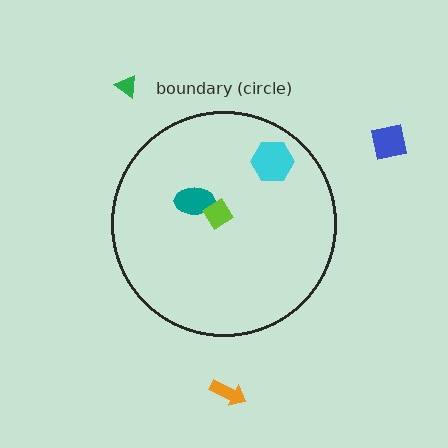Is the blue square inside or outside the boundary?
Outside.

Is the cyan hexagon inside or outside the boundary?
Inside.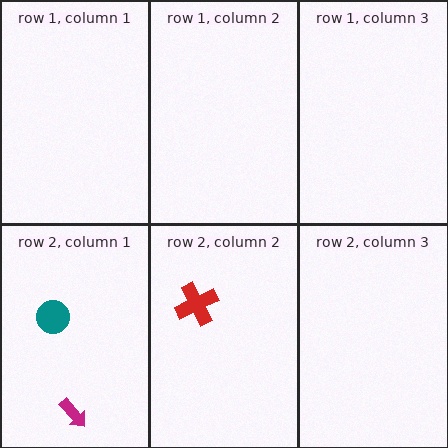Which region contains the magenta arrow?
The row 2, column 1 region.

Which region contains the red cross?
The row 2, column 2 region.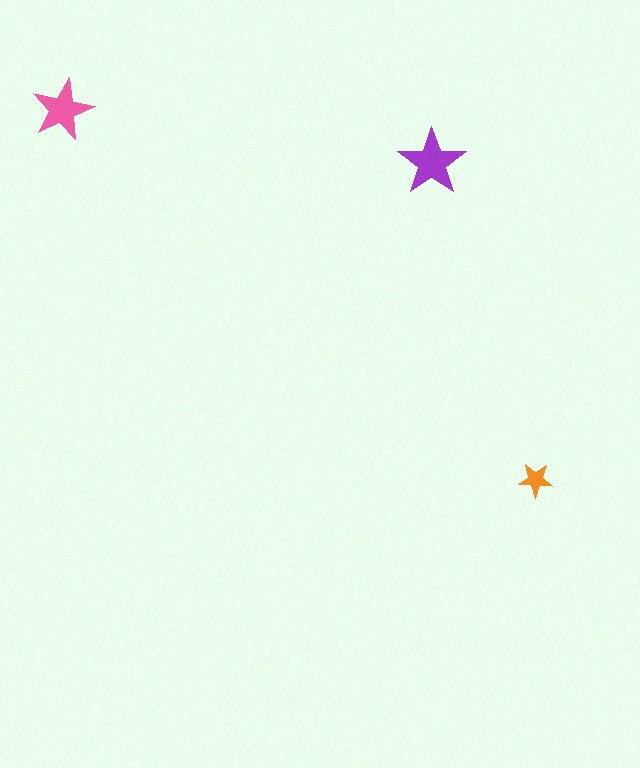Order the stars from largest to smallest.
the purple one, the pink one, the orange one.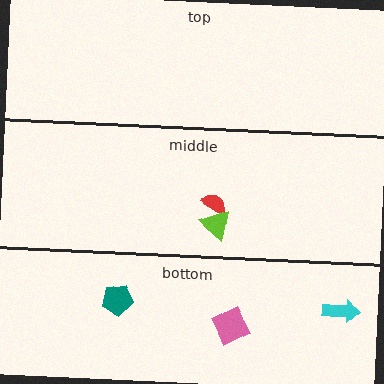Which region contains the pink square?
The bottom region.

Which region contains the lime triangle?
The middle region.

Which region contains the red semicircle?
The middle region.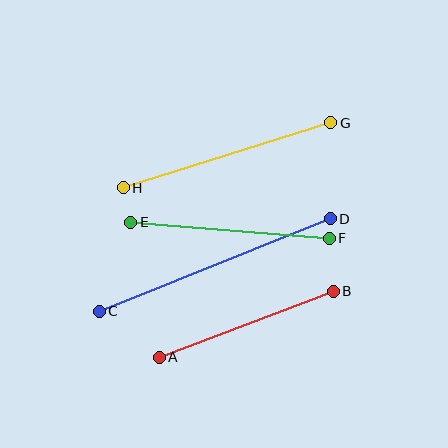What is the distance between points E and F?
The distance is approximately 199 pixels.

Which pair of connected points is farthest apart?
Points C and D are farthest apart.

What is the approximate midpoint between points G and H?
The midpoint is at approximately (227, 155) pixels.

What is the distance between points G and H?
The distance is approximately 217 pixels.